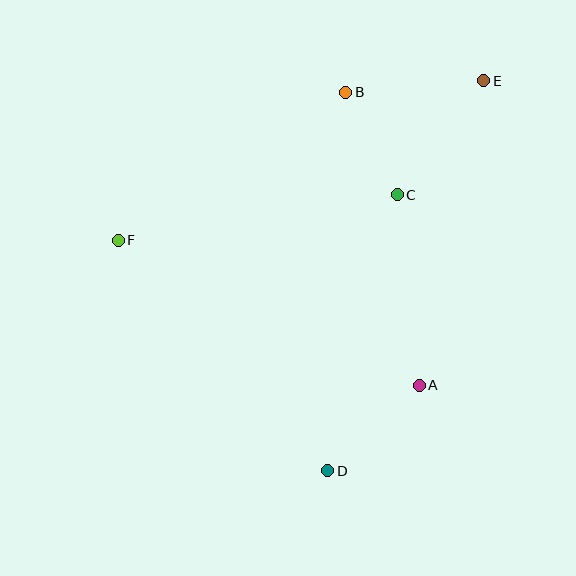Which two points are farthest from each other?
Points D and E are farthest from each other.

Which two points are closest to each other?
Points B and C are closest to each other.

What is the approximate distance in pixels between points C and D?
The distance between C and D is approximately 285 pixels.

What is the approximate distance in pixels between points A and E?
The distance between A and E is approximately 311 pixels.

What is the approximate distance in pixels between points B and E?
The distance between B and E is approximately 138 pixels.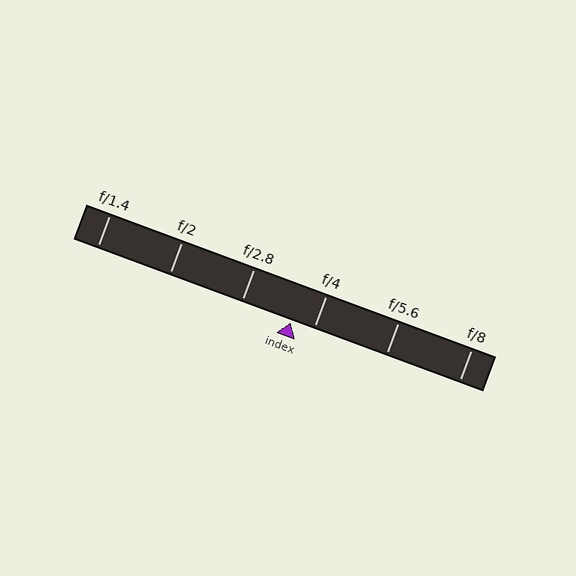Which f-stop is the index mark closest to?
The index mark is closest to f/4.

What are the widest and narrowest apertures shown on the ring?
The widest aperture shown is f/1.4 and the narrowest is f/8.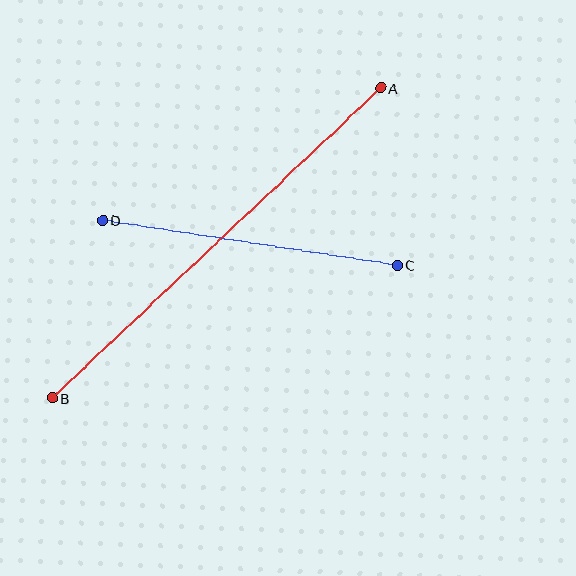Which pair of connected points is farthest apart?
Points A and B are farthest apart.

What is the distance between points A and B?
The distance is approximately 452 pixels.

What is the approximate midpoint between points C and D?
The midpoint is at approximately (250, 243) pixels.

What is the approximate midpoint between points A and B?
The midpoint is at approximately (216, 243) pixels.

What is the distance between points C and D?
The distance is approximately 298 pixels.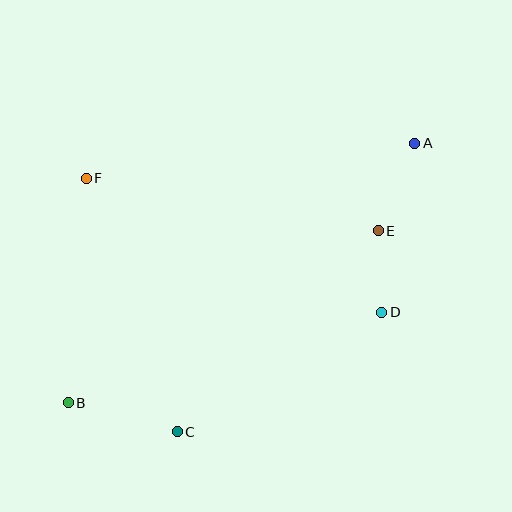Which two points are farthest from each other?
Points A and B are farthest from each other.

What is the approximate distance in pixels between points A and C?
The distance between A and C is approximately 374 pixels.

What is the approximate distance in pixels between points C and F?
The distance between C and F is approximately 269 pixels.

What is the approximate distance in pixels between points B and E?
The distance between B and E is approximately 355 pixels.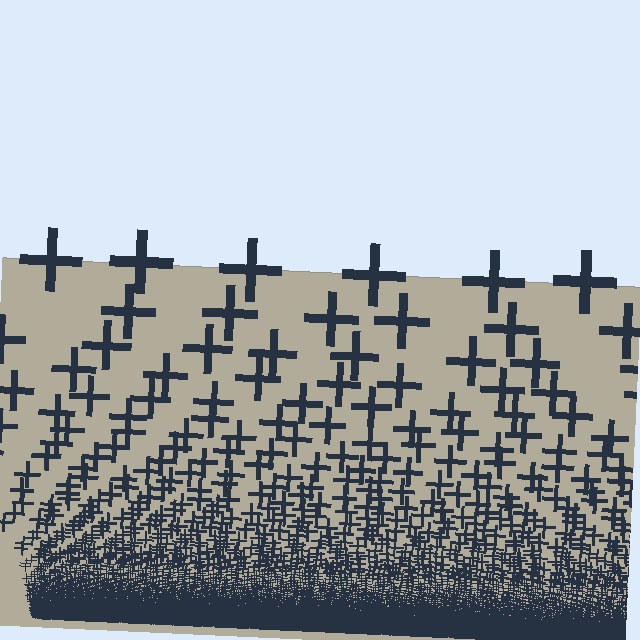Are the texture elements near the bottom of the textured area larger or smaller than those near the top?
Smaller. The gradient is inverted — elements near the bottom are smaller and denser.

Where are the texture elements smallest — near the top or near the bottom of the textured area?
Near the bottom.